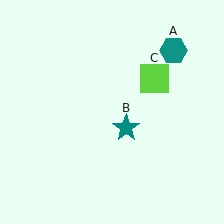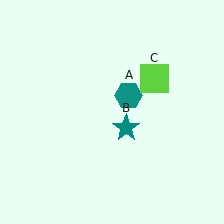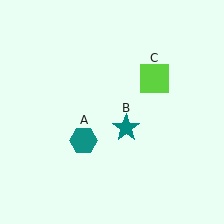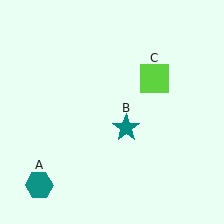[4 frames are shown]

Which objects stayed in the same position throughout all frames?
Teal star (object B) and lime square (object C) remained stationary.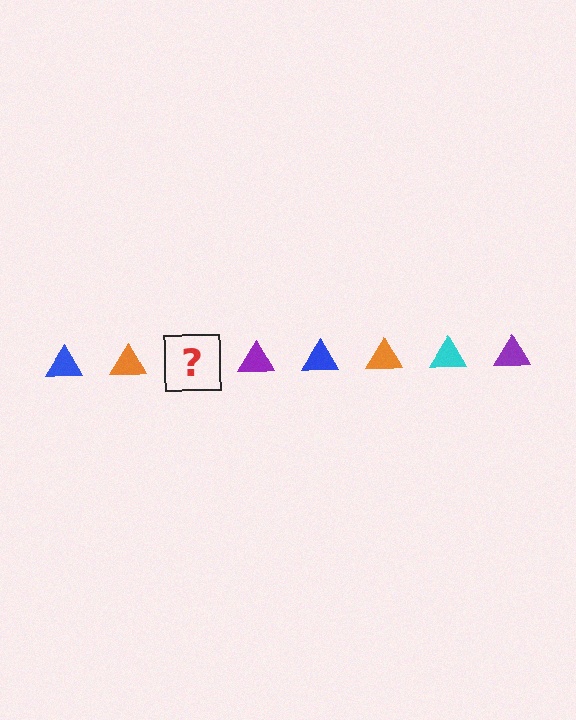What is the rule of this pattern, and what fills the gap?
The rule is that the pattern cycles through blue, orange, cyan, purple triangles. The gap should be filled with a cyan triangle.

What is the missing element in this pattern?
The missing element is a cyan triangle.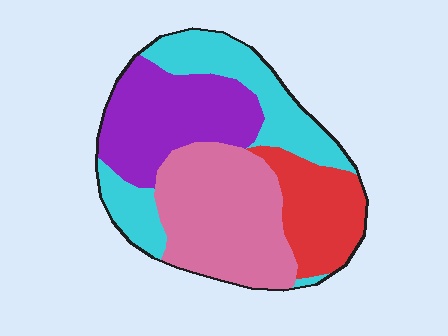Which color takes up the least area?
Red, at roughly 15%.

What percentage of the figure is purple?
Purple covers about 25% of the figure.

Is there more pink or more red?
Pink.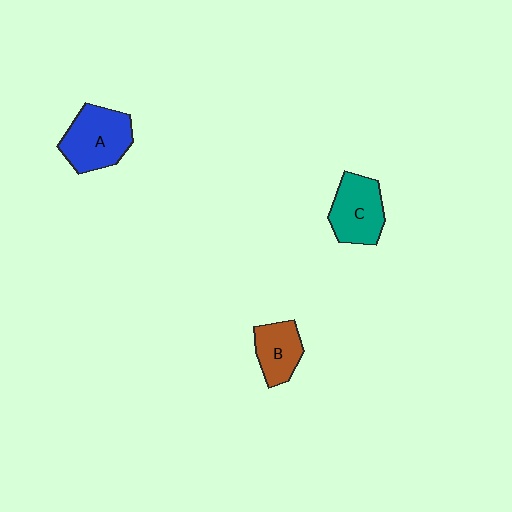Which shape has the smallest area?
Shape B (brown).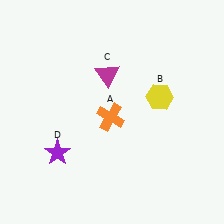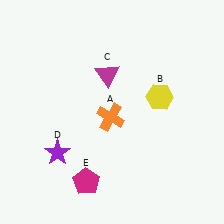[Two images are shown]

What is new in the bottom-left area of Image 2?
A magenta pentagon (E) was added in the bottom-left area of Image 2.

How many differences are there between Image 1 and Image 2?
There is 1 difference between the two images.